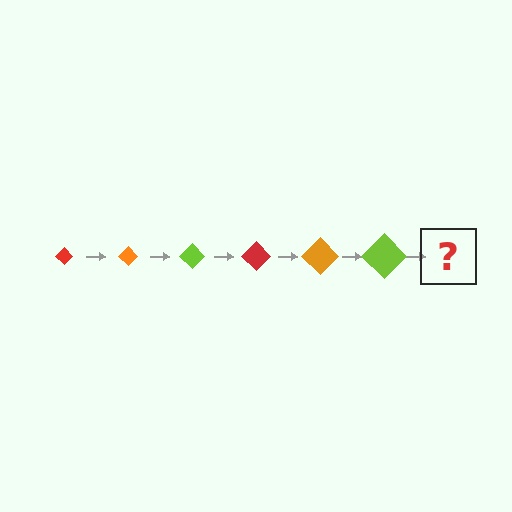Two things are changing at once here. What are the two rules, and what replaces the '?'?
The two rules are that the diamond grows larger each step and the color cycles through red, orange, and lime. The '?' should be a red diamond, larger than the previous one.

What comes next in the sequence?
The next element should be a red diamond, larger than the previous one.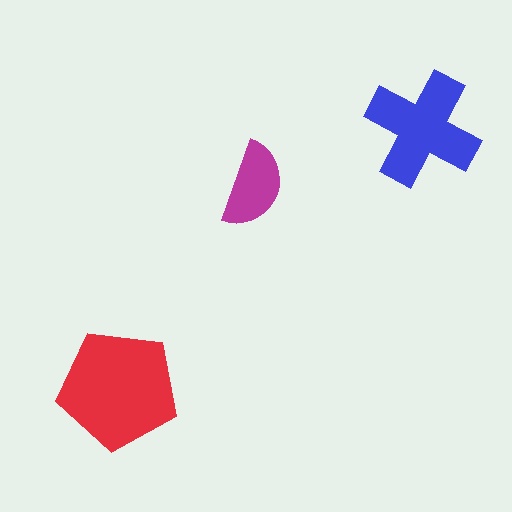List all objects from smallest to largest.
The magenta semicircle, the blue cross, the red pentagon.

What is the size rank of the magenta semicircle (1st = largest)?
3rd.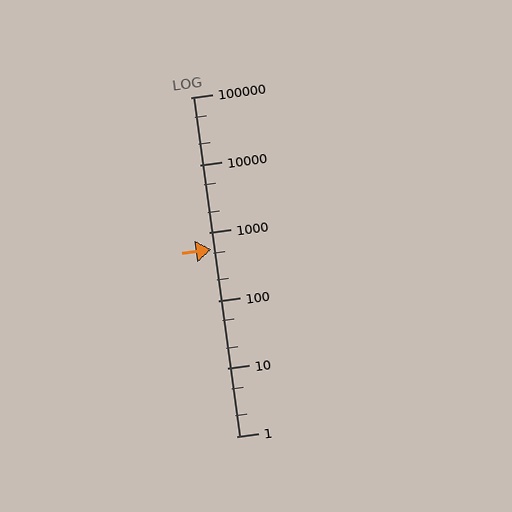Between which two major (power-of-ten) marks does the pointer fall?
The pointer is between 100 and 1000.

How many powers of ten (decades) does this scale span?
The scale spans 5 decades, from 1 to 100000.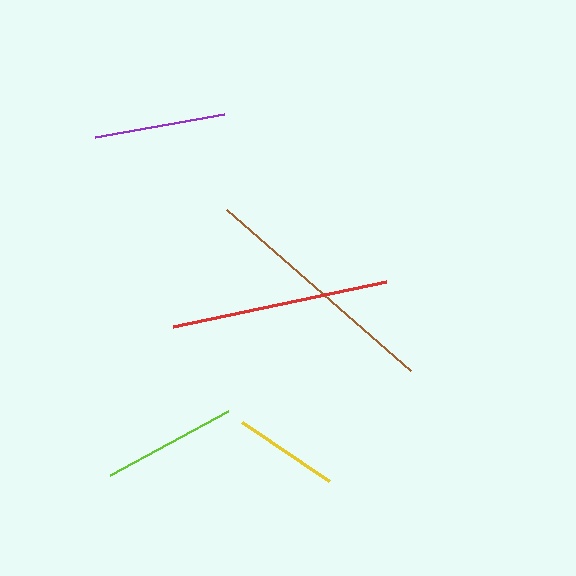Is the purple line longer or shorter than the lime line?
The lime line is longer than the purple line.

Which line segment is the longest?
The brown line is the longest at approximately 245 pixels.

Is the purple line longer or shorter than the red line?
The red line is longer than the purple line.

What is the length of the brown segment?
The brown segment is approximately 245 pixels long.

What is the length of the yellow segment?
The yellow segment is approximately 105 pixels long.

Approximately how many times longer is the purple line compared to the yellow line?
The purple line is approximately 1.2 times the length of the yellow line.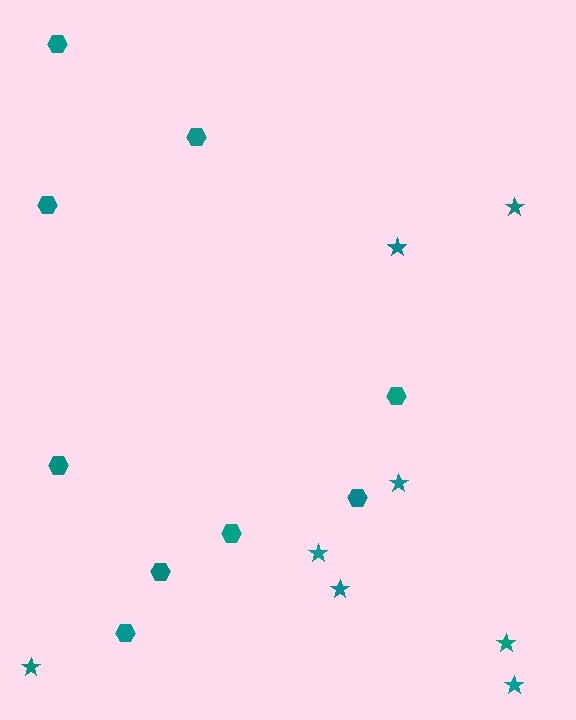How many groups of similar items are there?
There are 2 groups: one group of stars (8) and one group of hexagons (9).